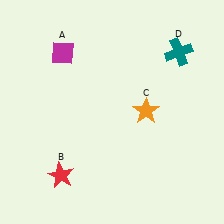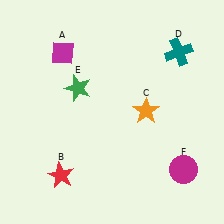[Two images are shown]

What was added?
A green star (E), a magenta circle (F) were added in Image 2.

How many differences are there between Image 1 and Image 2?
There are 2 differences between the two images.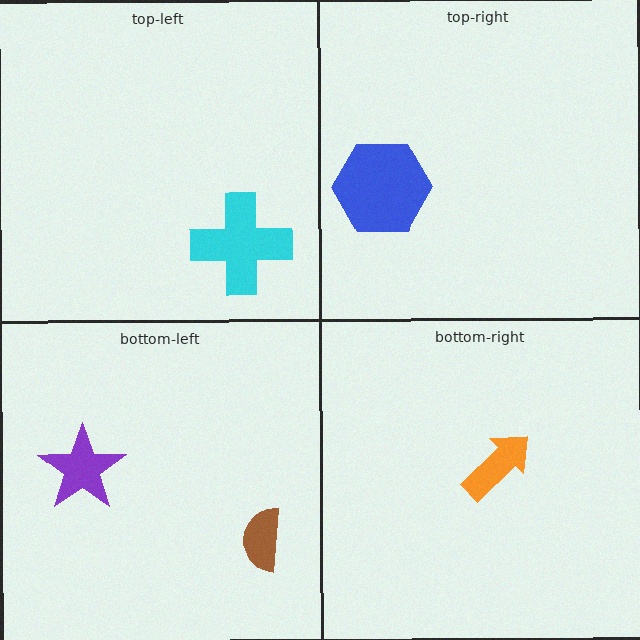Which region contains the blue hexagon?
The top-right region.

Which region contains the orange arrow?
The bottom-right region.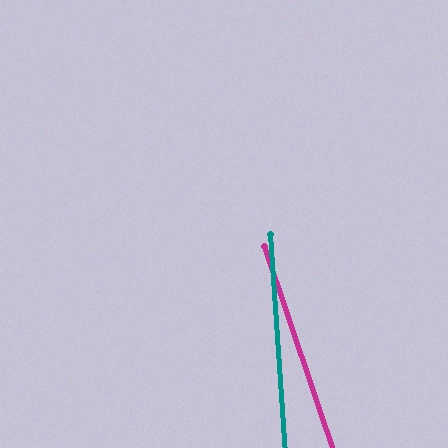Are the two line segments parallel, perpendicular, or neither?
Neither parallel nor perpendicular — they differ by about 15°.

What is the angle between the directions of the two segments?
Approximately 15 degrees.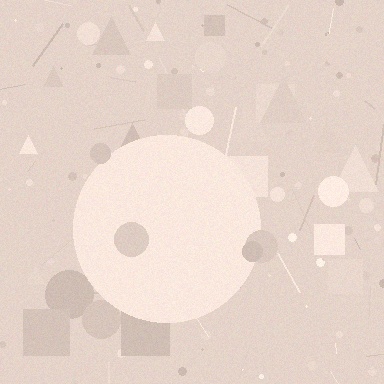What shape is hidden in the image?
A circle is hidden in the image.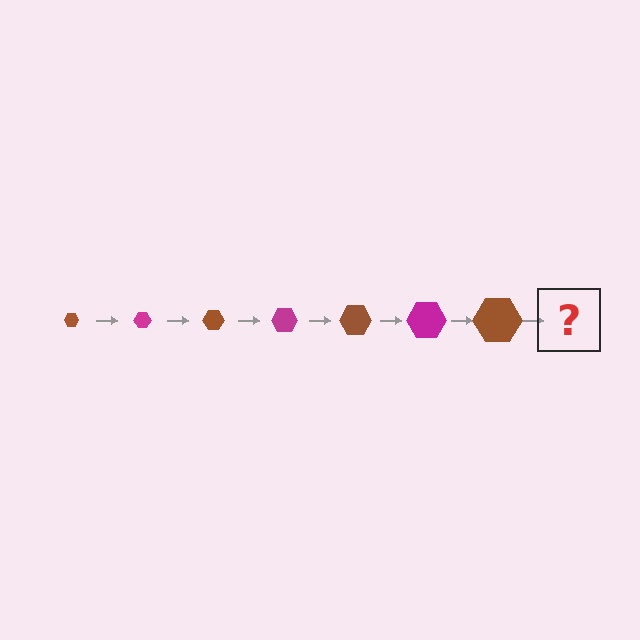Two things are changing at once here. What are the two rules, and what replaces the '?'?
The two rules are that the hexagon grows larger each step and the color cycles through brown and magenta. The '?' should be a magenta hexagon, larger than the previous one.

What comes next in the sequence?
The next element should be a magenta hexagon, larger than the previous one.